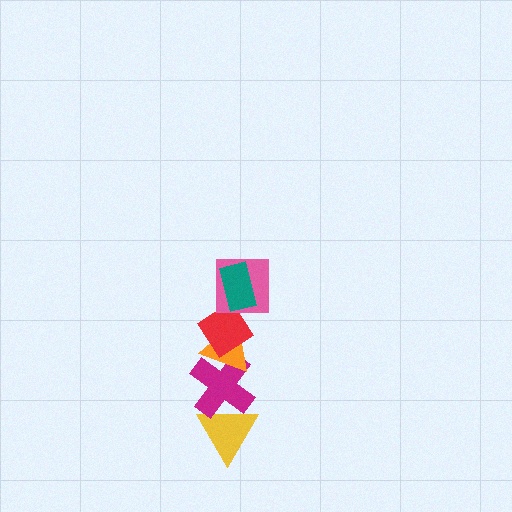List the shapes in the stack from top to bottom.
From top to bottom: the teal rectangle, the pink square, the red diamond, the orange triangle, the magenta cross, the yellow triangle.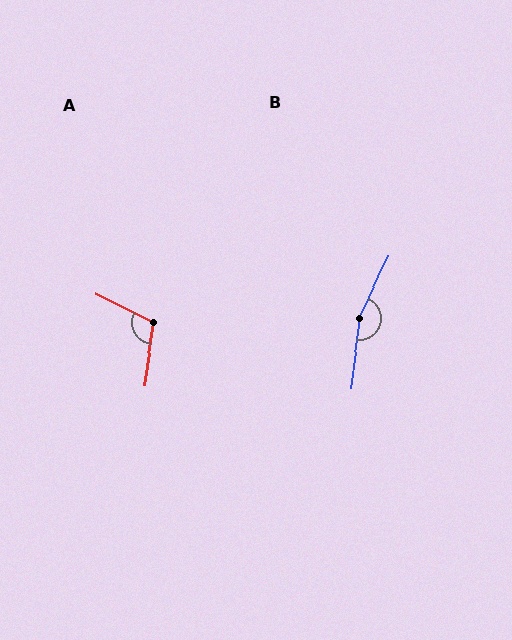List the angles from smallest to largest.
A (108°), B (162°).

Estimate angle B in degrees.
Approximately 162 degrees.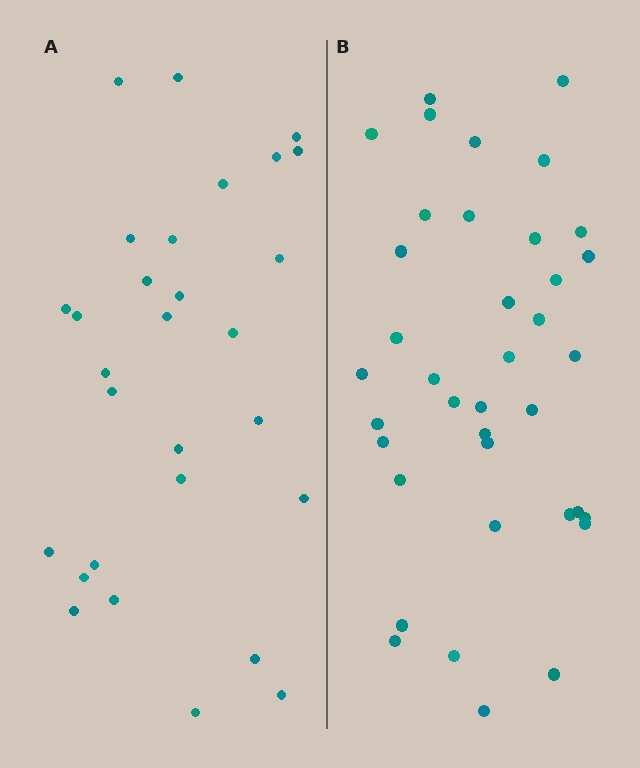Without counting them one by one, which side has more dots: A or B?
Region B (the right region) has more dots.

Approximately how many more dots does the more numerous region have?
Region B has roughly 8 or so more dots than region A.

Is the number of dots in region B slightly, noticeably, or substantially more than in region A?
Region B has noticeably more, but not dramatically so. The ratio is roughly 1.3 to 1.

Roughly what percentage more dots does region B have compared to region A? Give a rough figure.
About 30% more.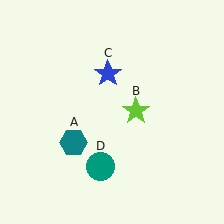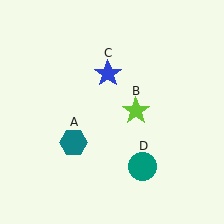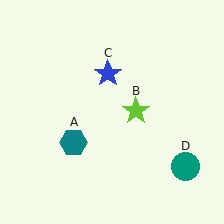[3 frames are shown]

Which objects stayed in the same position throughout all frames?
Teal hexagon (object A) and lime star (object B) and blue star (object C) remained stationary.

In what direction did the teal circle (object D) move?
The teal circle (object D) moved right.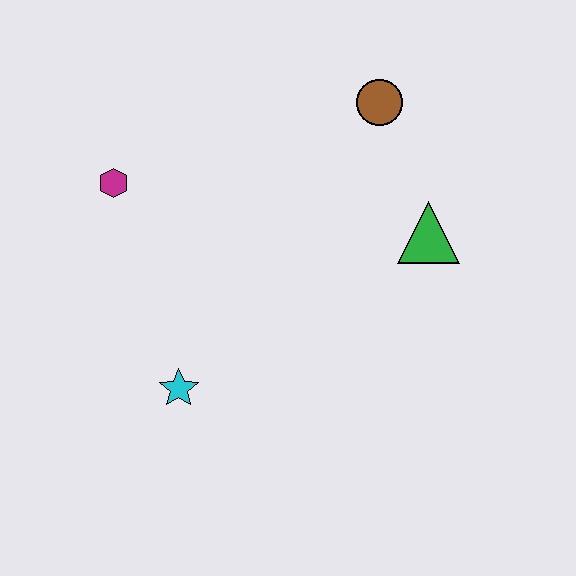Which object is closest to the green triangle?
The brown circle is closest to the green triangle.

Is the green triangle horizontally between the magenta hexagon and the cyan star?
No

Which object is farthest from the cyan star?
The brown circle is farthest from the cyan star.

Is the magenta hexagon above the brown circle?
No